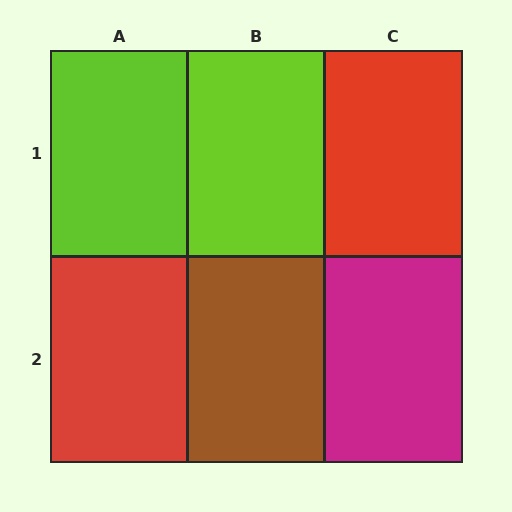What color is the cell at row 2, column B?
Brown.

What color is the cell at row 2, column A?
Red.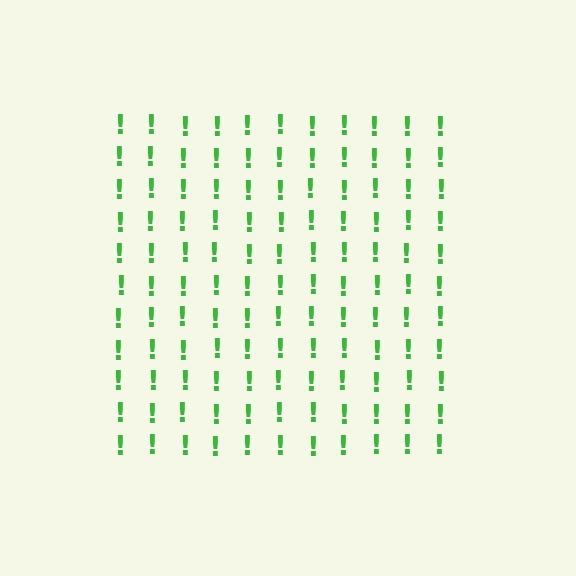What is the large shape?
The large shape is a square.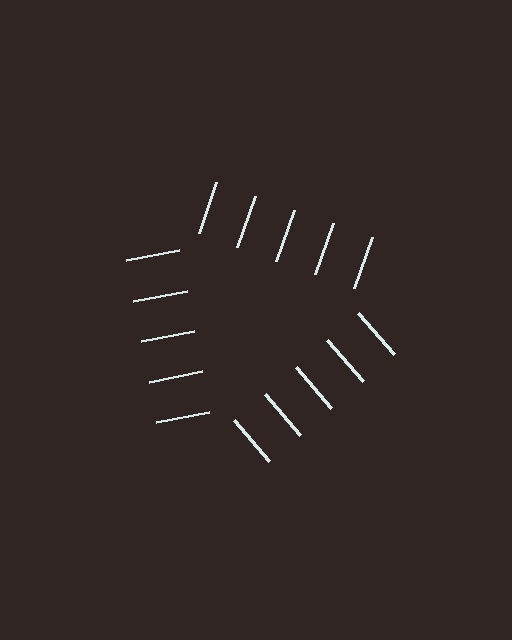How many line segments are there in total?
15 — 5 along each of the 3 edges.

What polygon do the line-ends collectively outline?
An illusory triangle — the line segments terminate on its edges but no continuous stroke is drawn.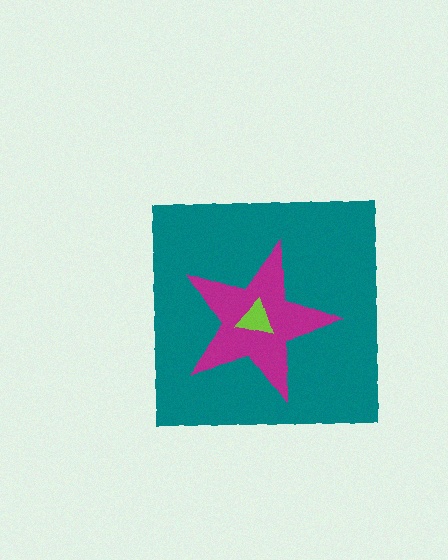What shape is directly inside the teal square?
The magenta star.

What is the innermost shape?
The lime triangle.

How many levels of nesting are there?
3.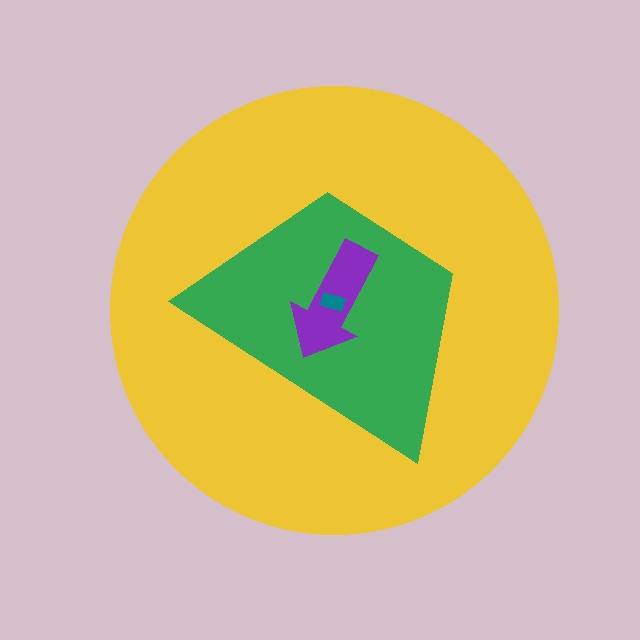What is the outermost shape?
The yellow circle.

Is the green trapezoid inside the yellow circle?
Yes.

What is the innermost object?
The teal rectangle.